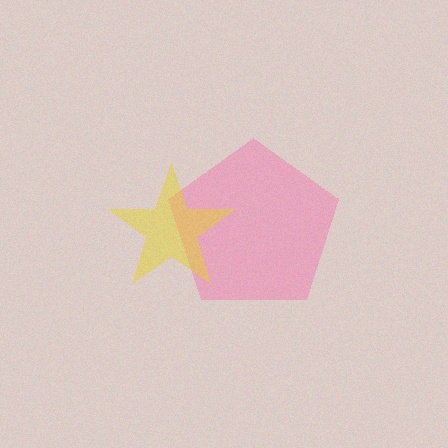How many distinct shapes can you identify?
There are 2 distinct shapes: a pink pentagon, a yellow star.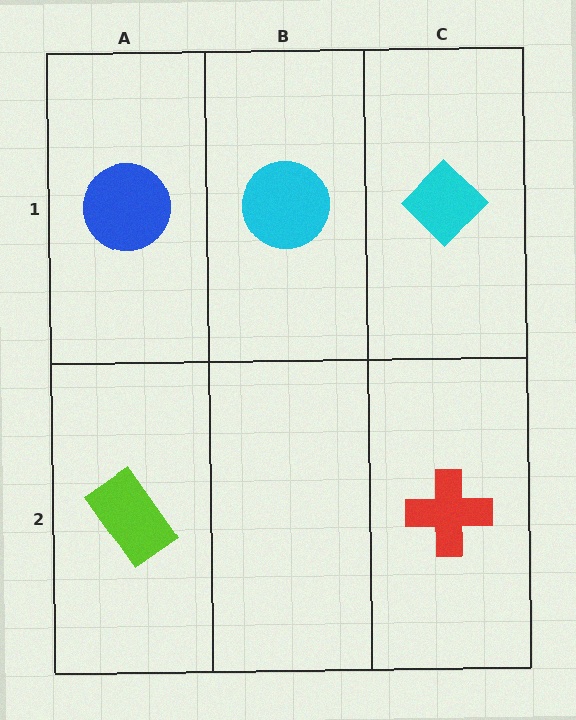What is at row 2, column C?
A red cross.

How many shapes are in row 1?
3 shapes.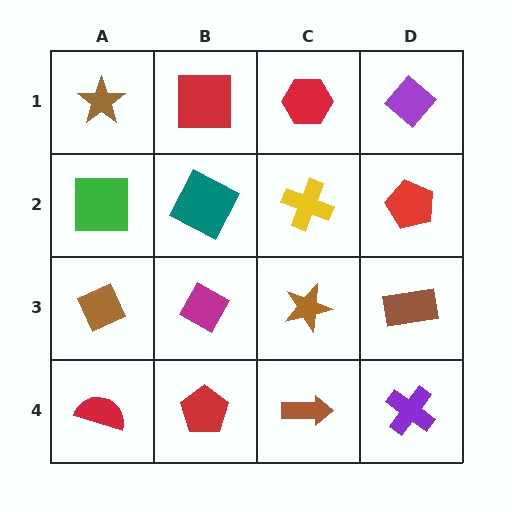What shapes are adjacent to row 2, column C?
A red hexagon (row 1, column C), a brown star (row 3, column C), a teal square (row 2, column B), a red pentagon (row 2, column D).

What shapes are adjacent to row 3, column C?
A yellow cross (row 2, column C), a brown arrow (row 4, column C), a magenta diamond (row 3, column B), a brown rectangle (row 3, column D).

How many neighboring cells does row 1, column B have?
3.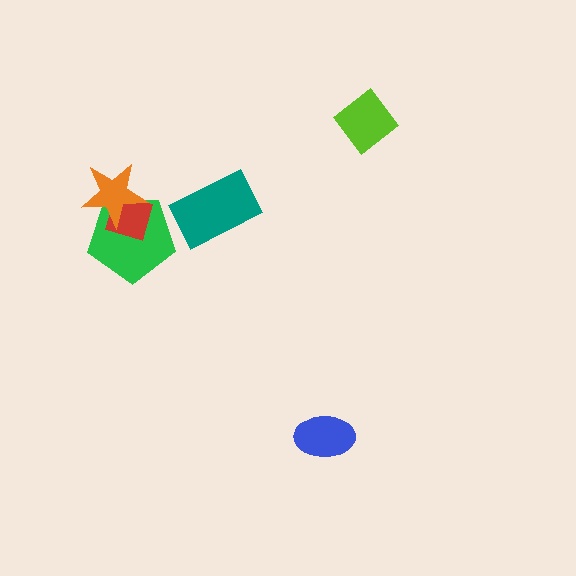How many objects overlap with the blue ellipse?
0 objects overlap with the blue ellipse.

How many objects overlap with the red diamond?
2 objects overlap with the red diamond.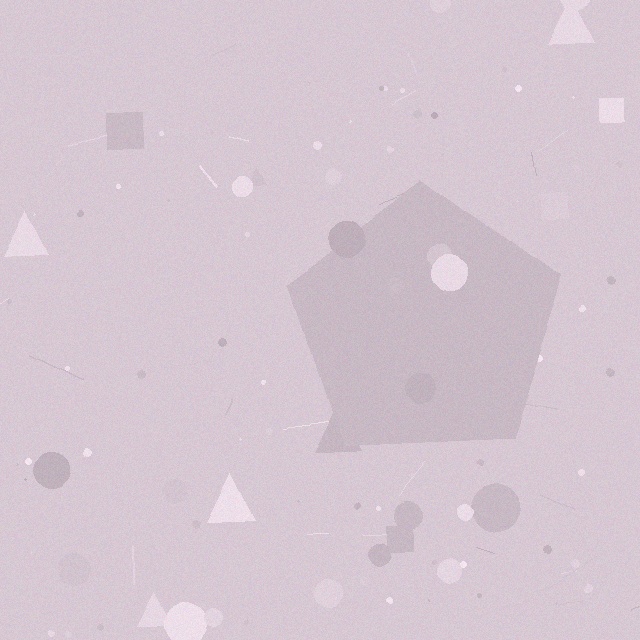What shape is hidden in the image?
A pentagon is hidden in the image.